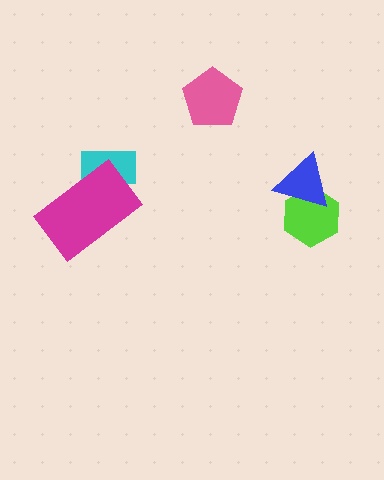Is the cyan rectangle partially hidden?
Yes, it is partially covered by another shape.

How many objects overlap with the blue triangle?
1 object overlaps with the blue triangle.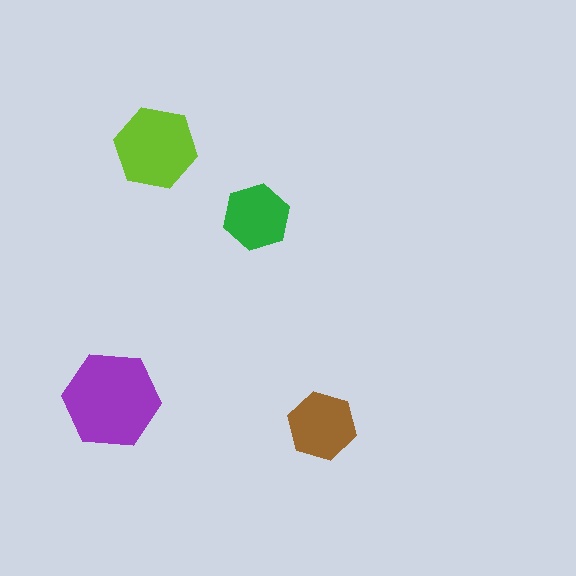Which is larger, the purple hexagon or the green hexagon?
The purple one.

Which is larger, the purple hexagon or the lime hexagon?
The purple one.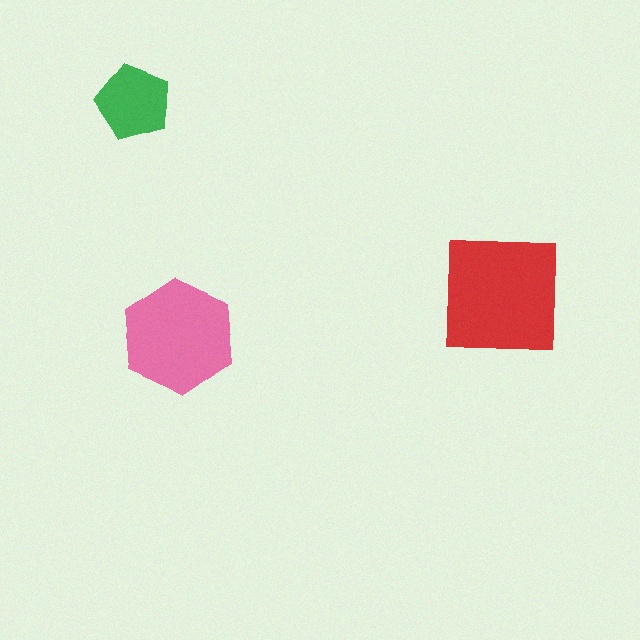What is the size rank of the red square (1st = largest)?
1st.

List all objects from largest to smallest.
The red square, the pink hexagon, the green pentagon.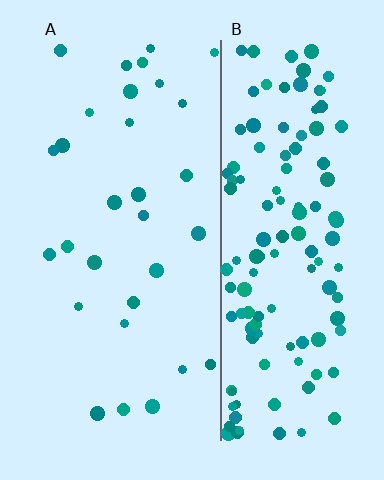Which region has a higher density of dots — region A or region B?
B (the right).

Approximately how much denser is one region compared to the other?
Approximately 4.6× — region B over region A.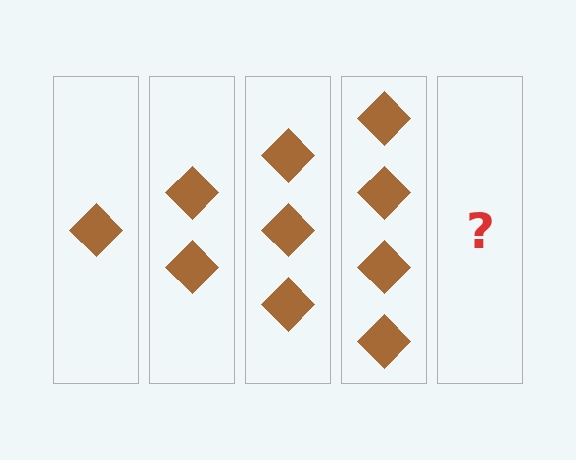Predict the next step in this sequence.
The next step is 5 diamonds.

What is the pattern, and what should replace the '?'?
The pattern is that each step adds one more diamond. The '?' should be 5 diamonds.